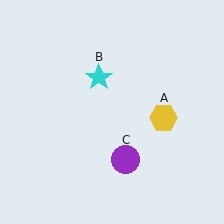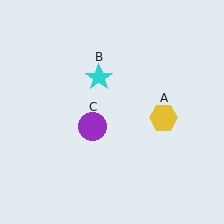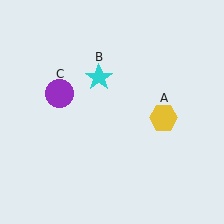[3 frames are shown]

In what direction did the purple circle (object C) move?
The purple circle (object C) moved up and to the left.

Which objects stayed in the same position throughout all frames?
Yellow hexagon (object A) and cyan star (object B) remained stationary.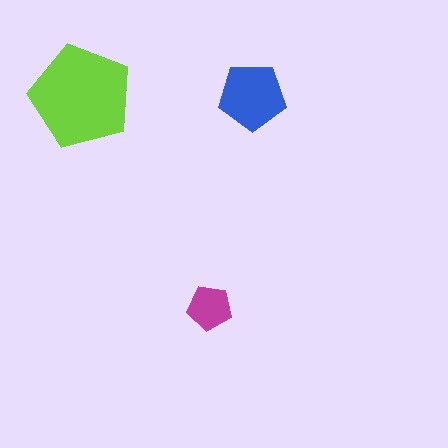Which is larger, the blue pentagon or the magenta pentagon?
The blue one.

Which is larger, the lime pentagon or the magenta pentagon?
The lime one.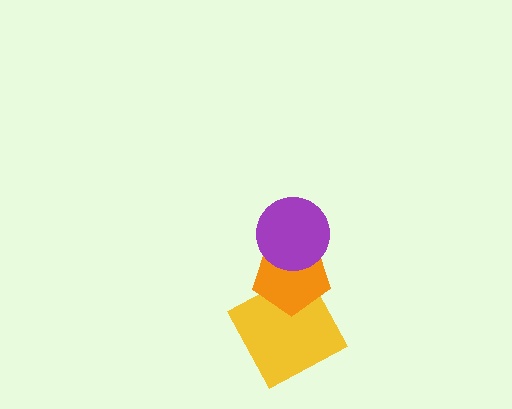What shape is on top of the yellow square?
The orange pentagon is on top of the yellow square.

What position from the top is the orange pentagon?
The orange pentagon is 2nd from the top.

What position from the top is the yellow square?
The yellow square is 3rd from the top.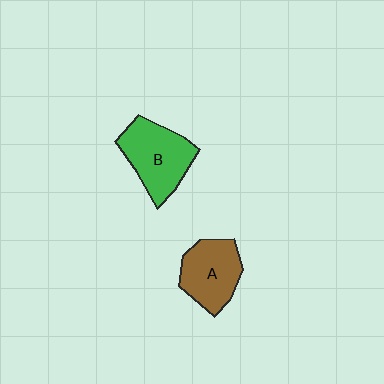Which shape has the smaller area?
Shape A (brown).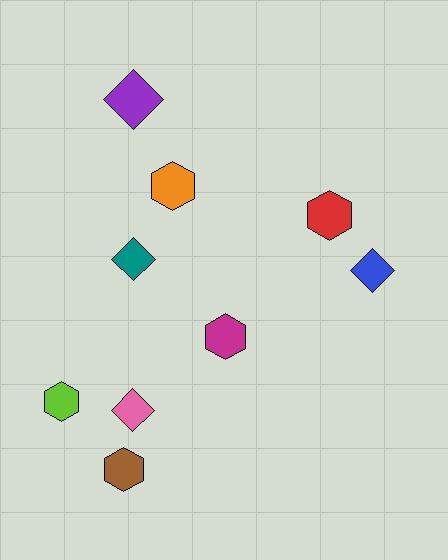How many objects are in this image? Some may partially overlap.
There are 9 objects.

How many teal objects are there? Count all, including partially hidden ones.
There is 1 teal object.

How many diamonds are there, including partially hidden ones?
There are 4 diamonds.